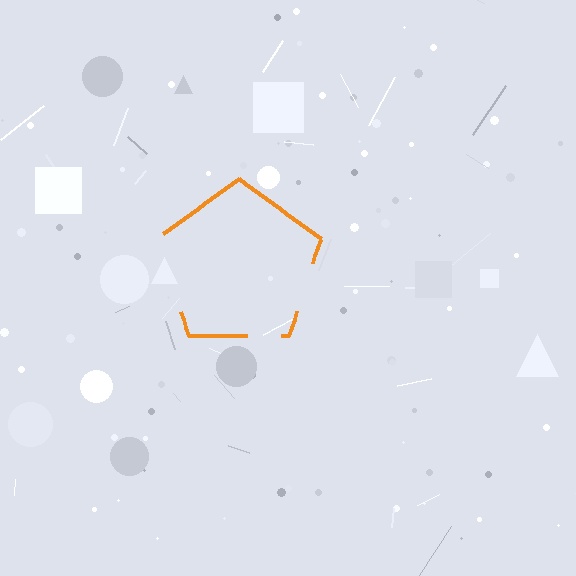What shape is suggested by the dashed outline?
The dashed outline suggests a pentagon.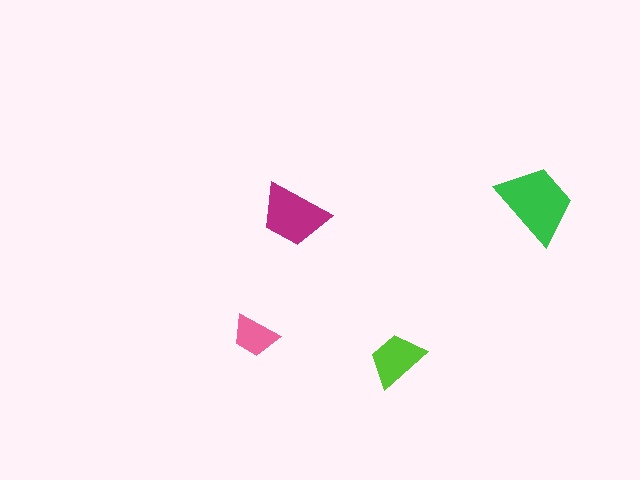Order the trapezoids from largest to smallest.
the green one, the magenta one, the lime one, the pink one.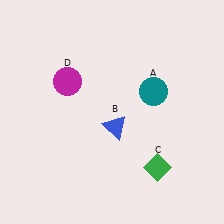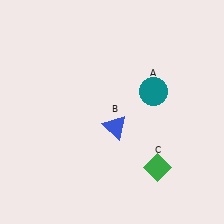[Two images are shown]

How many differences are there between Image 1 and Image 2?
There is 1 difference between the two images.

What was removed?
The magenta circle (D) was removed in Image 2.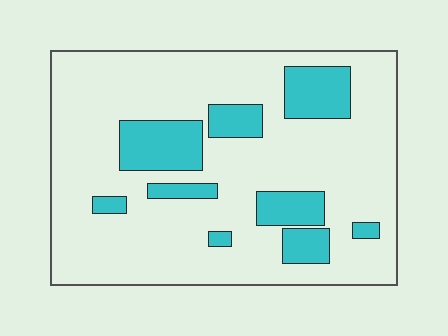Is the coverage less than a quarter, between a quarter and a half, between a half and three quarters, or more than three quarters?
Less than a quarter.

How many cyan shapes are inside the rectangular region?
9.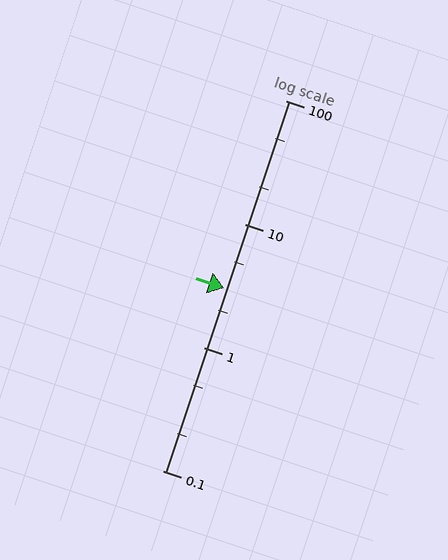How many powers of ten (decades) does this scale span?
The scale spans 3 decades, from 0.1 to 100.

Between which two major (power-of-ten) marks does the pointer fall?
The pointer is between 1 and 10.